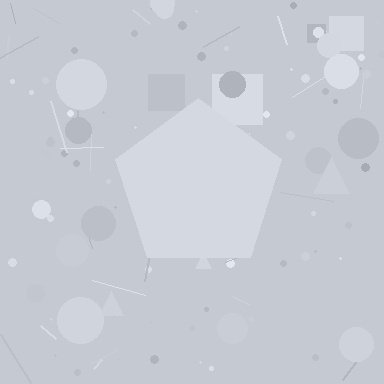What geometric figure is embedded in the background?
A pentagon is embedded in the background.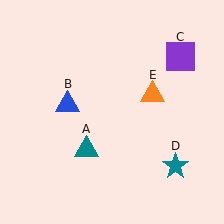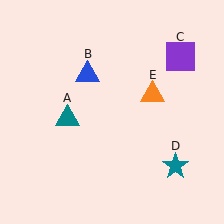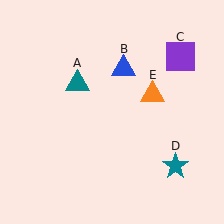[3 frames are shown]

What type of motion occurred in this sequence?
The teal triangle (object A), blue triangle (object B) rotated clockwise around the center of the scene.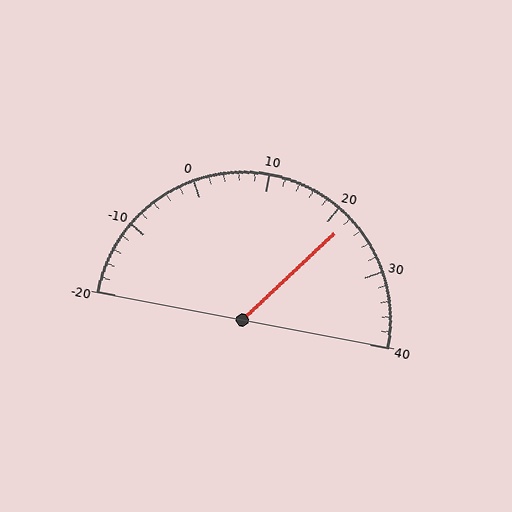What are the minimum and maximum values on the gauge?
The gauge ranges from -20 to 40.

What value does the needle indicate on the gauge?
The needle indicates approximately 22.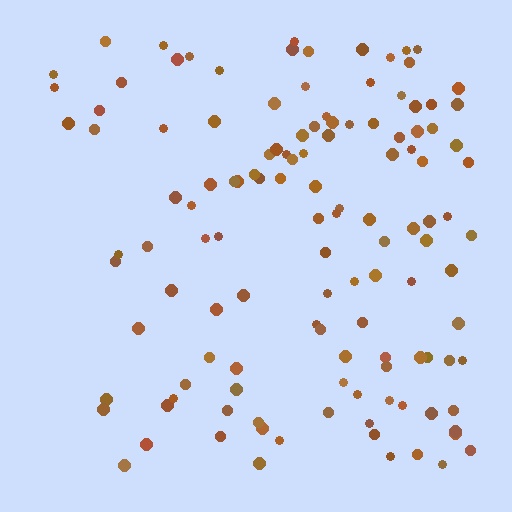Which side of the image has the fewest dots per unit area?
The left.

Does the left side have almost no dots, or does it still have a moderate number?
Still a moderate number, just noticeably fewer than the right.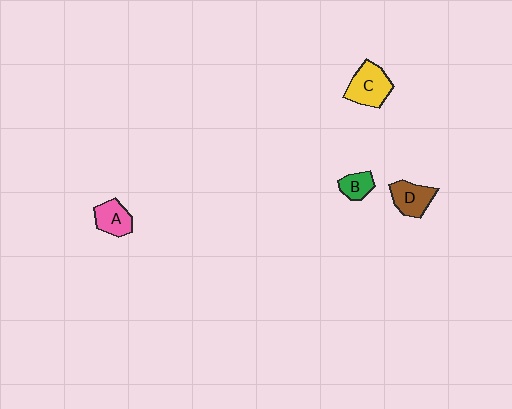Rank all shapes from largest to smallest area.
From largest to smallest: C (yellow), D (brown), A (pink), B (green).